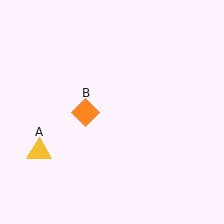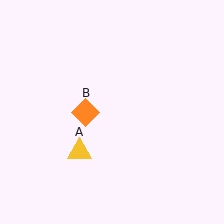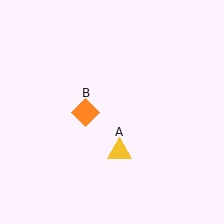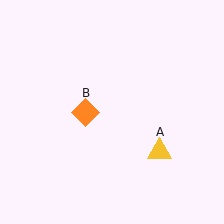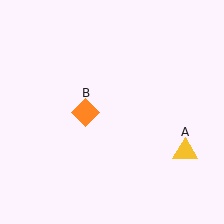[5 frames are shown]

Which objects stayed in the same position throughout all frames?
Orange diamond (object B) remained stationary.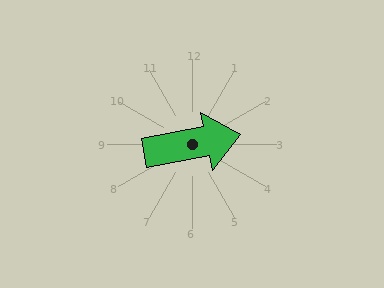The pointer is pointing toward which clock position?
Roughly 3 o'clock.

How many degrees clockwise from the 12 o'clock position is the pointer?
Approximately 79 degrees.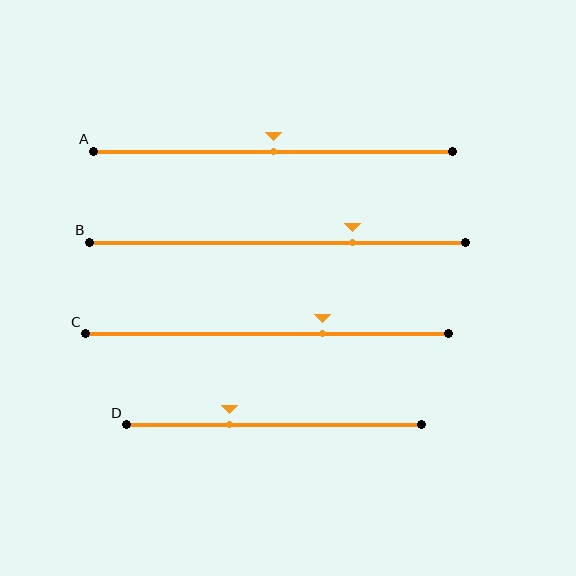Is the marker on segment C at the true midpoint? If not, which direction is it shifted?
No, the marker on segment C is shifted to the right by about 15% of the segment length.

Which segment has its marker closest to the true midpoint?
Segment A has its marker closest to the true midpoint.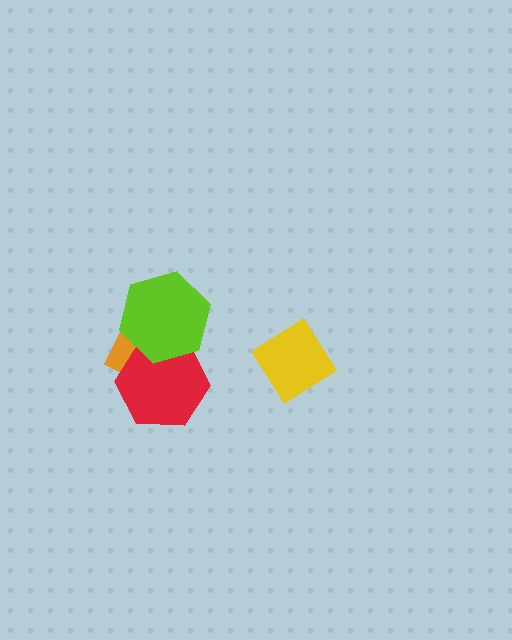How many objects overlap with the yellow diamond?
0 objects overlap with the yellow diamond.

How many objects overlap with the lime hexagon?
2 objects overlap with the lime hexagon.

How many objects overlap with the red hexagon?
2 objects overlap with the red hexagon.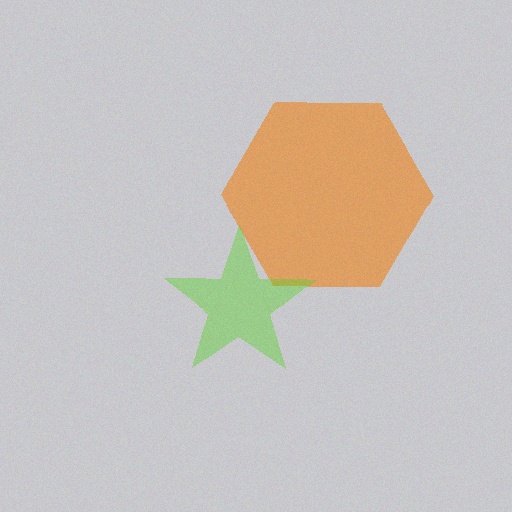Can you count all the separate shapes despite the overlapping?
Yes, there are 2 separate shapes.